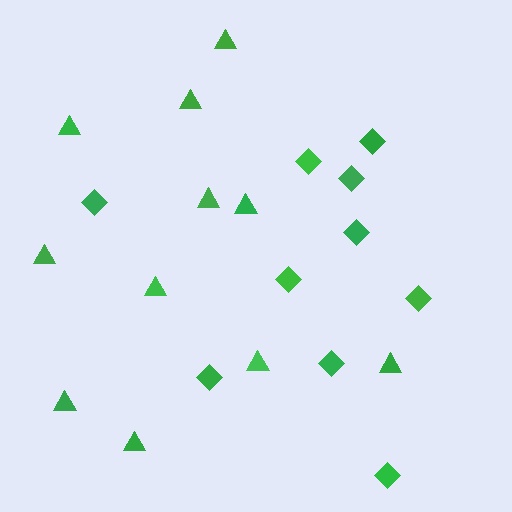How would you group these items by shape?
There are 2 groups: one group of triangles (11) and one group of diamonds (10).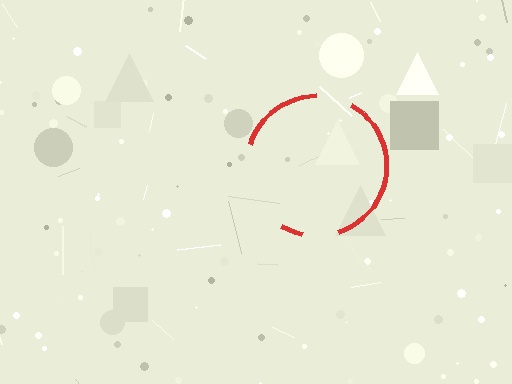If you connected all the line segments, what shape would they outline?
They would outline a circle.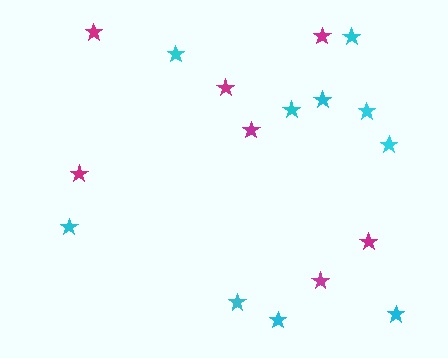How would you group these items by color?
There are 2 groups: one group of cyan stars (10) and one group of magenta stars (7).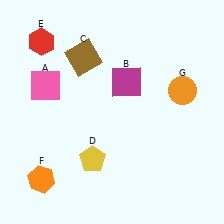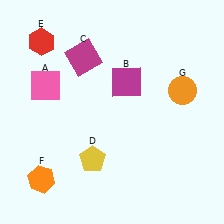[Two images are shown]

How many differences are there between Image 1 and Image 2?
There is 1 difference between the two images.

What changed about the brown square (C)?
In Image 1, C is brown. In Image 2, it changed to magenta.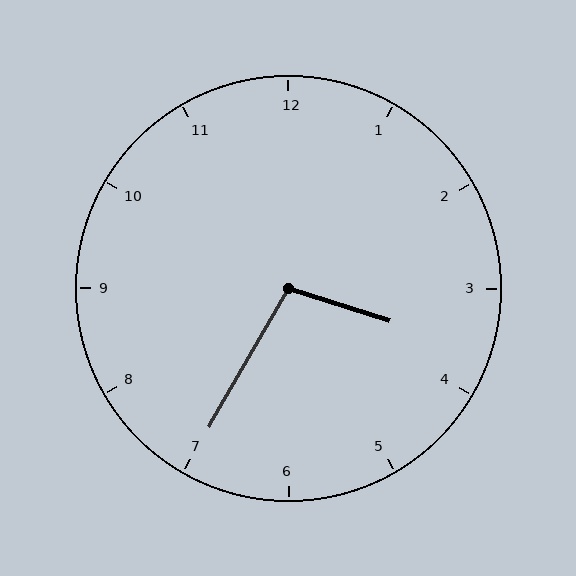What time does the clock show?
3:35.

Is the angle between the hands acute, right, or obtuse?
It is obtuse.